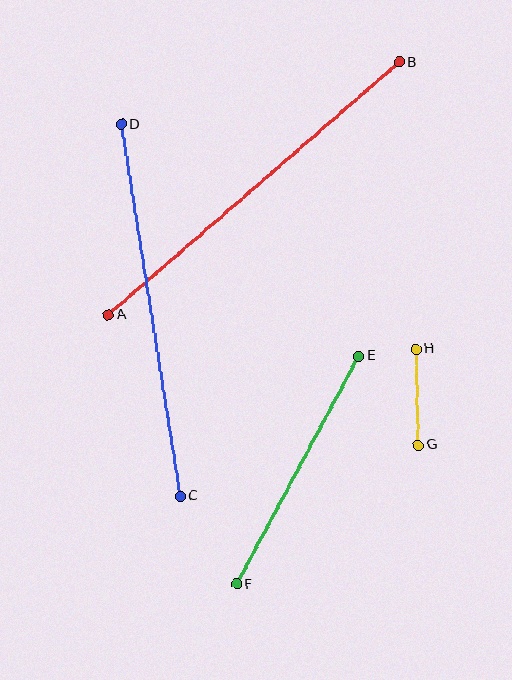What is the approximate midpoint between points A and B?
The midpoint is at approximately (254, 188) pixels.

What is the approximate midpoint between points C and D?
The midpoint is at approximately (151, 310) pixels.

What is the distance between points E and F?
The distance is approximately 259 pixels.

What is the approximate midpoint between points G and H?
The midpoint is at approximately (417, 397) pixels.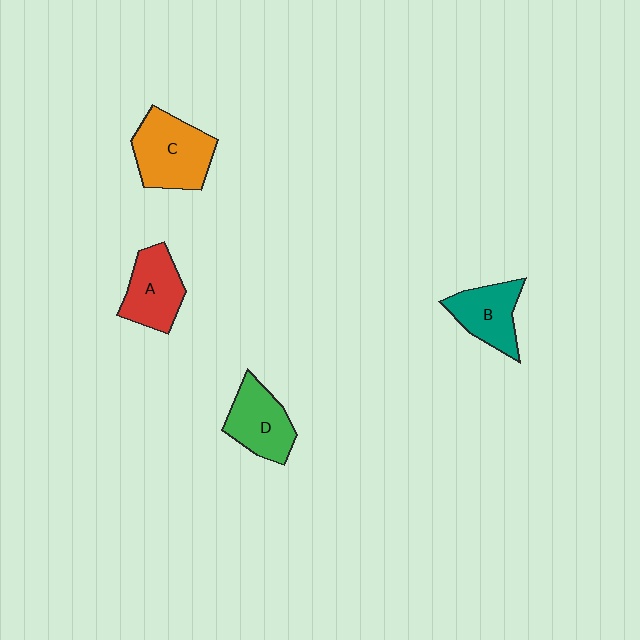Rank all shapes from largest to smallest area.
From largest to smallest: C (orange), D (green), A (red), B (teal).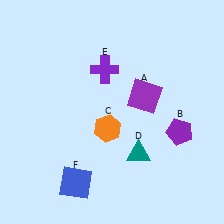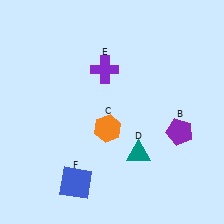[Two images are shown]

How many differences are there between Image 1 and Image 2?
There is 1 difference between the two images.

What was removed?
The purple square (A) was removed in Image 2.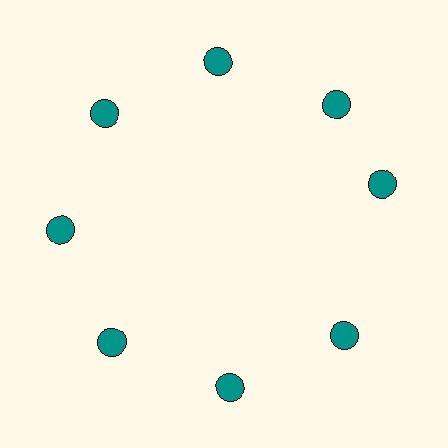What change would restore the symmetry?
The symmetry would be restored by rotating it back into even spacing with its neighbors so that all 8 circles sit at equal angles and equal distance from the center.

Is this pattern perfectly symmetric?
No. The 8 teal circles are arranged in a ring, but one element near the 3 o'clock position is rotated out of alignment along the ring, breaking the 8-fold rotational symmetry.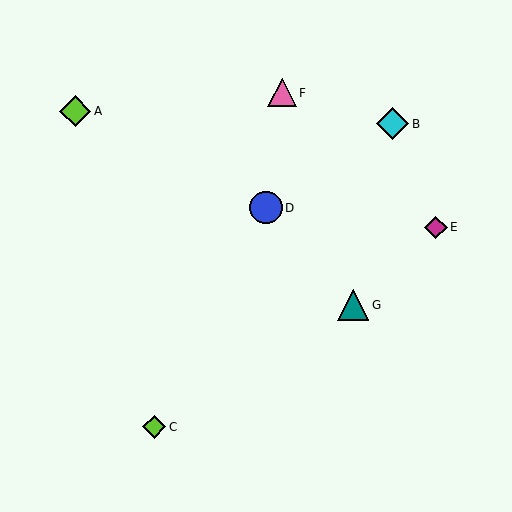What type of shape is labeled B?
Shape B is a cyan diamond.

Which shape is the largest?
The blue circle (labeled D) is the largest.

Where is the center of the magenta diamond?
The center of the magenta diamond is at (436, 227).